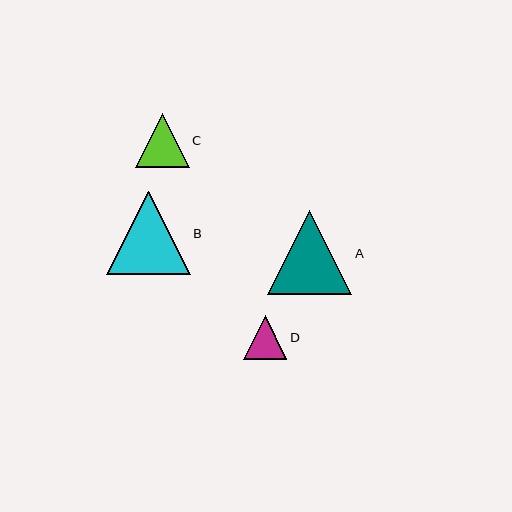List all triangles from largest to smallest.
From largest to smallest: A, B, C, D.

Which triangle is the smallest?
Triangle D is the smallest with a size of approximately 44 pixels.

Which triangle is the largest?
Triangle A is the largest with a size of approximately 84 pixels.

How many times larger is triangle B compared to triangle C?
Triangle B is approximately 1.5 times the size of triangle C.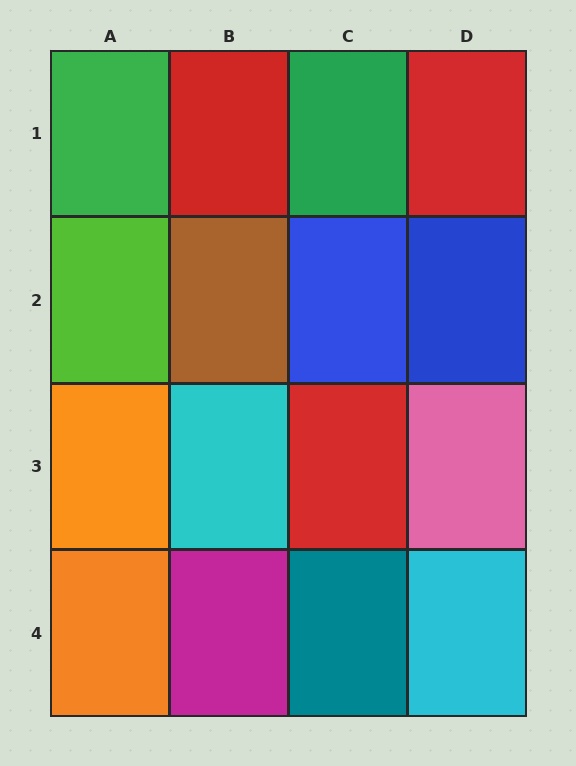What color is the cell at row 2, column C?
Blue.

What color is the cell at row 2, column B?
Brown.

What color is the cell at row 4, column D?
Cyan.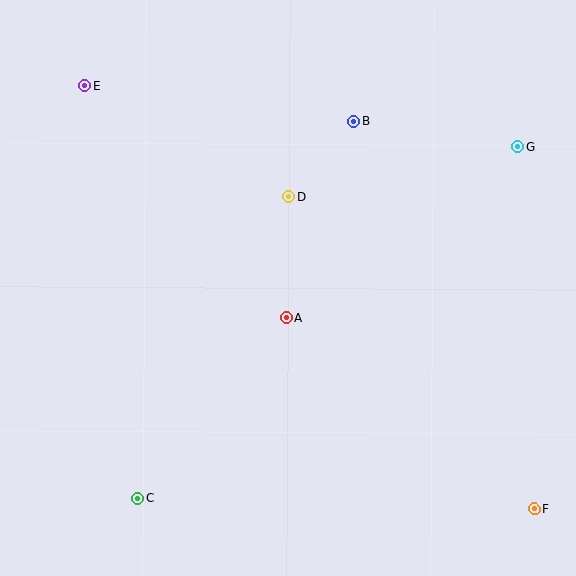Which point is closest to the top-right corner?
Point G is closest to the top-right corner.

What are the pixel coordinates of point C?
Point C is at (138, 498).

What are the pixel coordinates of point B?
Point B is at (354, 122).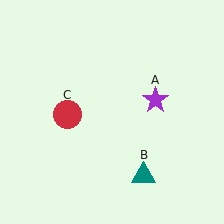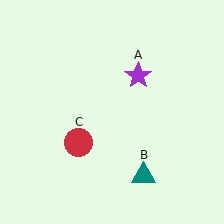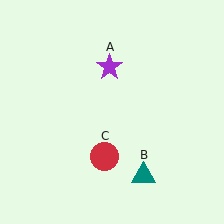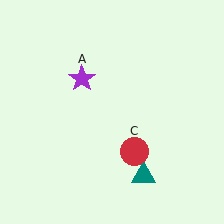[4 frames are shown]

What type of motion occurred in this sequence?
The purple star (object A), red circle (object C) rotated counterclockwise around the center of the scene.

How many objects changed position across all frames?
2 objects changed position: purple star (object A), red circle (object C).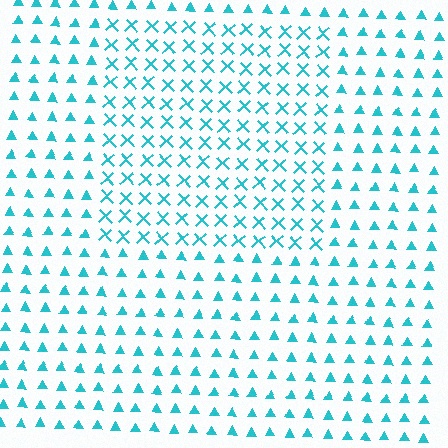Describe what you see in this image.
The image is filled with small cyan elements arranged in a uniform grid. A rectangle-shaped region contains X marks, while the surrounding area contains triangles. The boundary is defined purely by the change in element shape.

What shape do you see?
I see a rectangle.